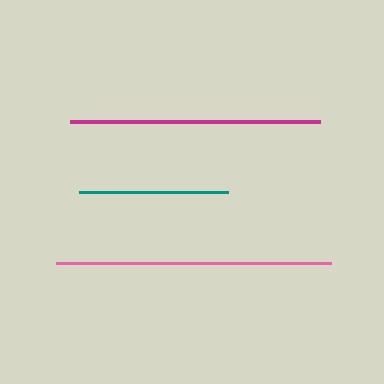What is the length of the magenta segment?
The magenta segment is approximately 251 pixels long.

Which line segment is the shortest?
The teal line is the shortest at approximately 149 pixels.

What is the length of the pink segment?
The pink segment is approximately 275 pixels long.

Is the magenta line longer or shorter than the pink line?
The pink line is longer than the magenta line.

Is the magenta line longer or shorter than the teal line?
The magenta line is longer than the teal line.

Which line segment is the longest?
The pink line is the longest at approximately 275 pixels.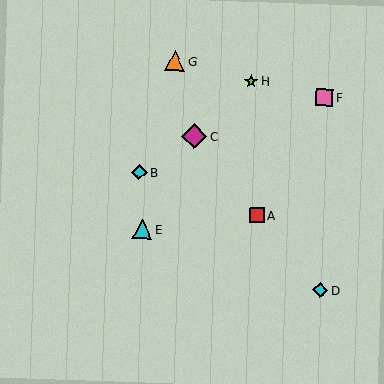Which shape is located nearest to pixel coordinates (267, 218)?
The red square (labeled A) at (257, 216) is nearest to that location.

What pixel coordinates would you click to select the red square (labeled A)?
Click at (257, 216) to select the red square A.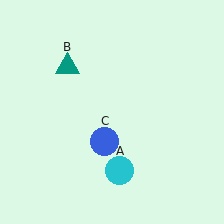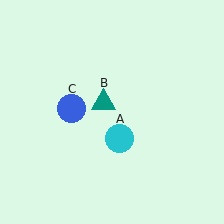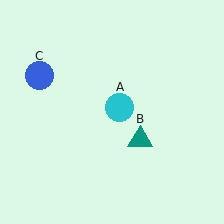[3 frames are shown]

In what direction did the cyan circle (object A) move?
The cyan circle (object A) moved up.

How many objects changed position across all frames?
3 objects changed position: cyan circle (object A), teal triangle (object B), blue circle (object C).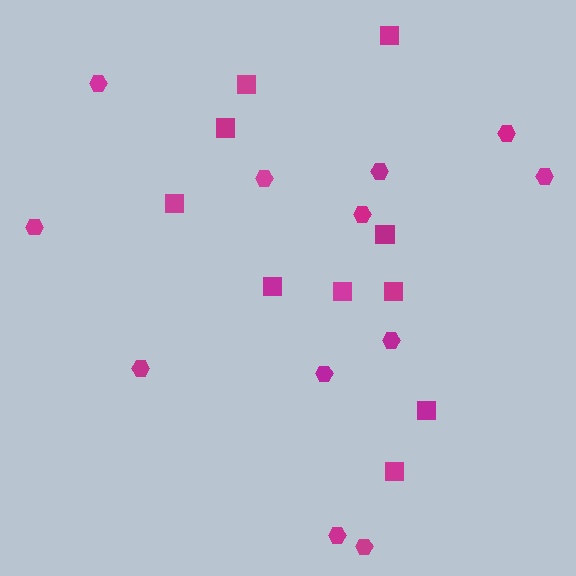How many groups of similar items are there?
There are 2 groups: one group of hexagons (12) and one group of squares (10).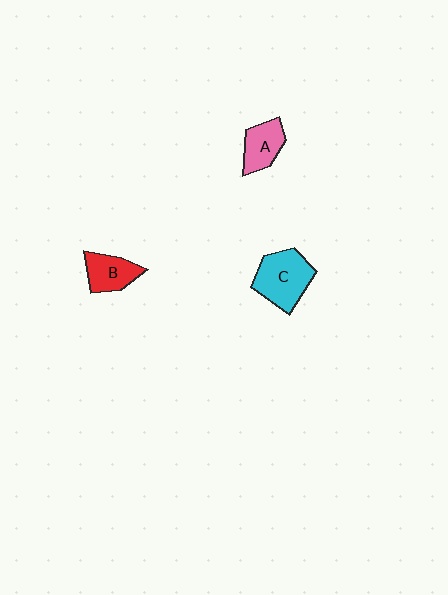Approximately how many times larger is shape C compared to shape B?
Approximately 1.5 times.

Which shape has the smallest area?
Shape A (pink).